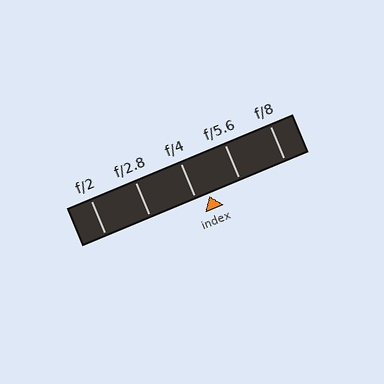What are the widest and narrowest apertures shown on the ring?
The widest aperture shown is f/2 and the narrowest is f/8.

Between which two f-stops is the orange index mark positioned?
The index mark is between f/4 and f/5.6.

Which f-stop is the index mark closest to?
The index mark is closest to f/4.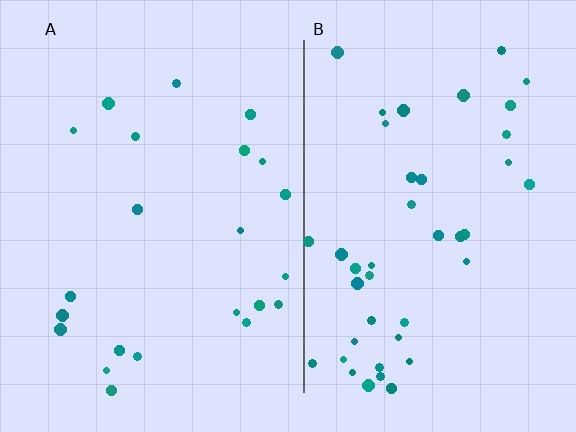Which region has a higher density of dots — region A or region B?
B (the right).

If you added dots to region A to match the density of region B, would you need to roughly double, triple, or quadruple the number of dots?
Approximately double.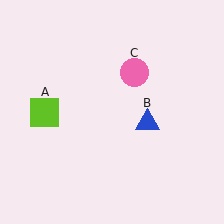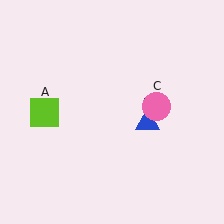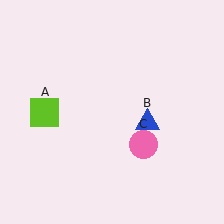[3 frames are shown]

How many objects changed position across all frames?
1 object changed position: pink circle (object C).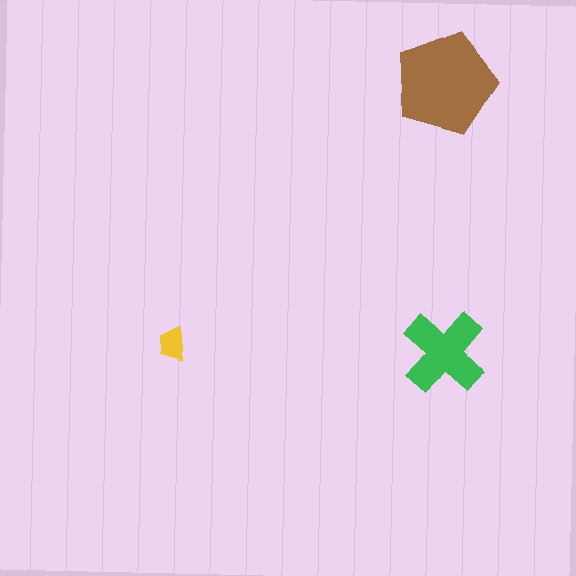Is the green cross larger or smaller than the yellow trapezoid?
Larger.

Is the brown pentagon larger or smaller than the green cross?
Larger.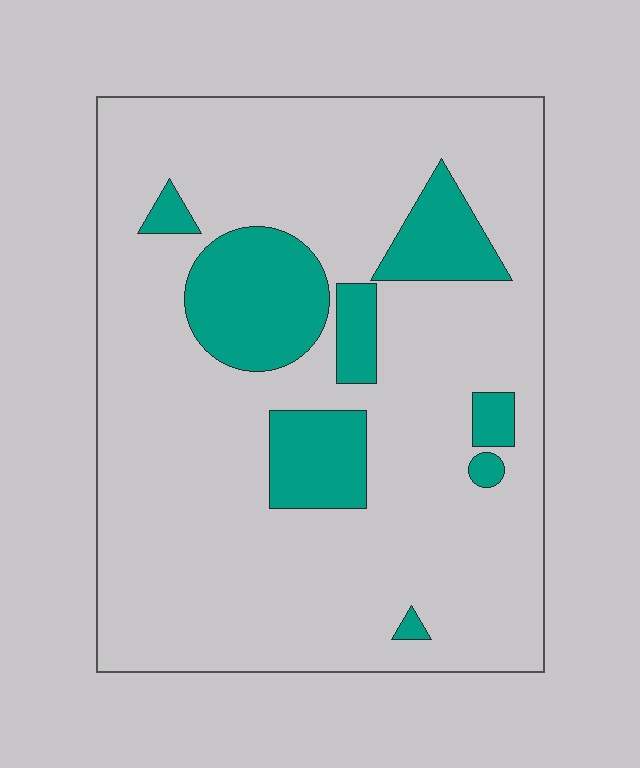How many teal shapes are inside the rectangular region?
8.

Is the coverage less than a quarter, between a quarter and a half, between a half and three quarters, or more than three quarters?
Less than a quarter.